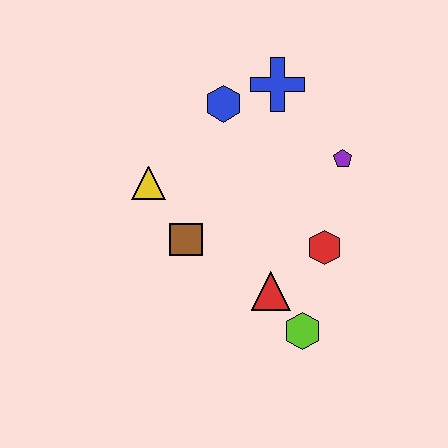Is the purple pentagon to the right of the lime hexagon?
Yes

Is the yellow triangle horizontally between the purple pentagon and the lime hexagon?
No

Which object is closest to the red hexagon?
The red triangle is closest to the red hexagon.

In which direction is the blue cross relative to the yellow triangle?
The blue cross is to the right of the yellow triangle.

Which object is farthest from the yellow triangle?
The lime hexagon is farthest from the yellow triangle.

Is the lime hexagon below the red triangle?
Yes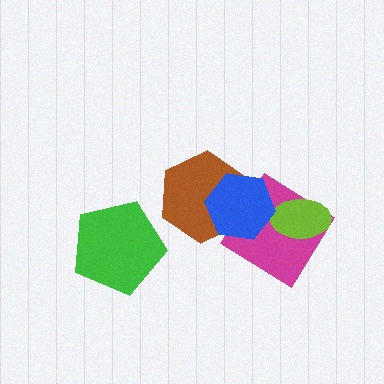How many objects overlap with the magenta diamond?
2 objects overlap with the magenta diamond.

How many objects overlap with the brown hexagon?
1 object overlaps with the brown hexagon.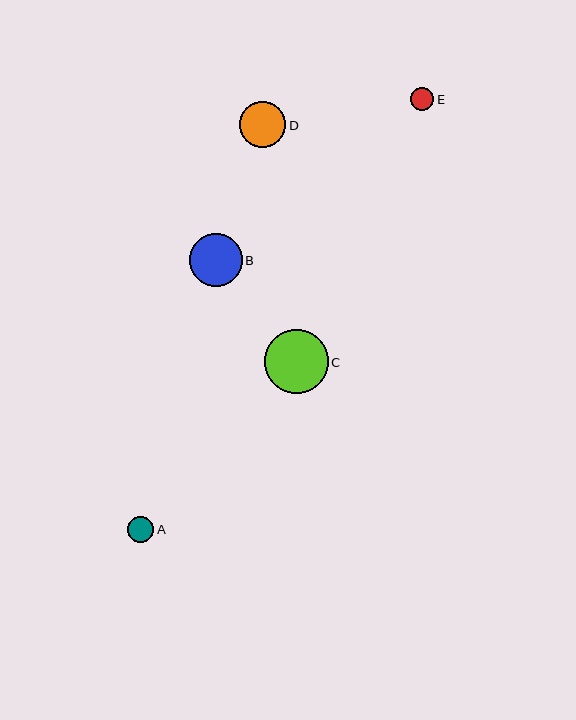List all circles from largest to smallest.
From largest to smallest: C, B, D, A, E.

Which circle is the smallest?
Circle E is the smallest with a size of approximately 23 pixels.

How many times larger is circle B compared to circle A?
Circle B is approximately 2.0 times the size of circle A.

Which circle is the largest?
Circle C is the largest with a size of approximately 64 pixels.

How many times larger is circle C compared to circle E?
Circle C is approximately 2.8 times the size of circle E.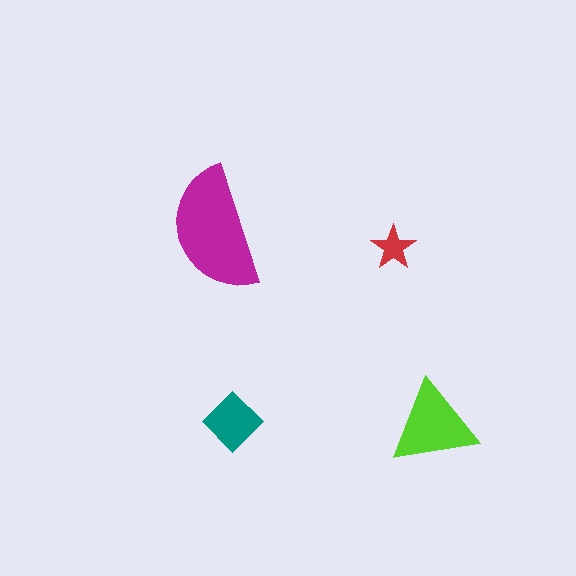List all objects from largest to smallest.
The magenta semicircle, the lime triangle, the teal diamond, the red star.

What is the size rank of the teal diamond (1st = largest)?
3rd.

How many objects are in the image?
There are 4 objects in the image.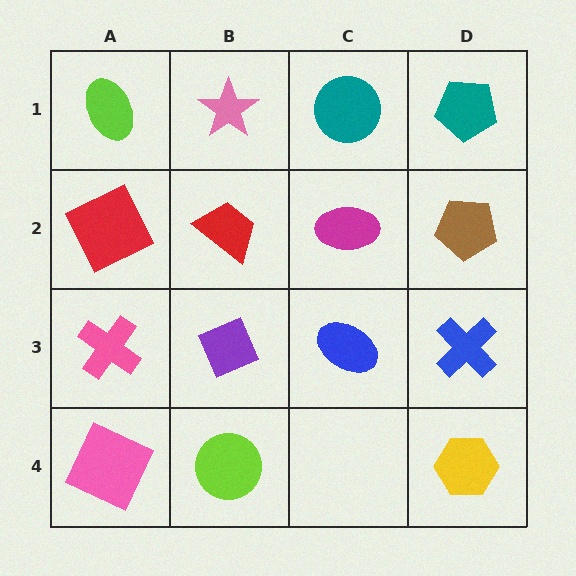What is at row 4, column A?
A pink square.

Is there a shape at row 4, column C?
No, that cell is empty.